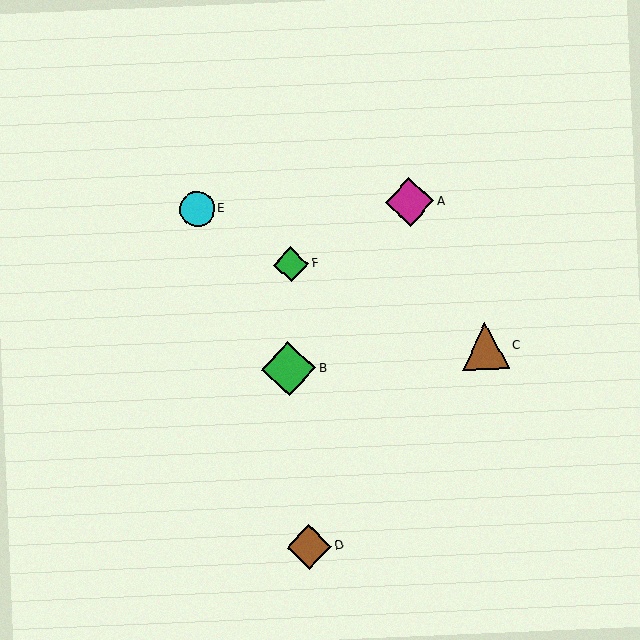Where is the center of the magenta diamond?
The center of the magenta diamond is at (410, 202).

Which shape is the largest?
The green diamond (labeled B) is the largest.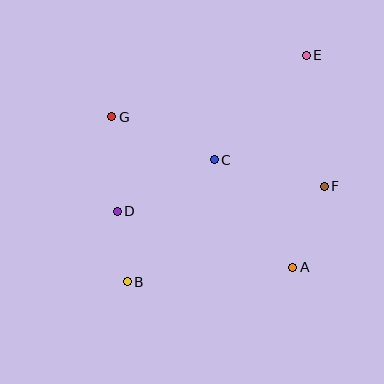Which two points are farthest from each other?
Points B and E are farthest from each other.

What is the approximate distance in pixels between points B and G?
The distance between B and G is approximately 165 pixels.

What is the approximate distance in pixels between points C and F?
The distance between C and F is approximately 113 pixels.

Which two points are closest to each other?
Points B and D are closest to each other.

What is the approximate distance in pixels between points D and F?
The distance between D and F is approximately 209 pixels.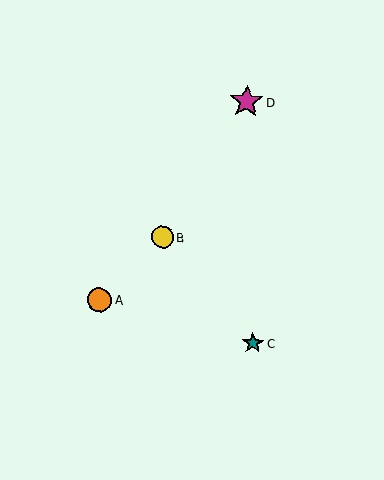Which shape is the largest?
The magenta star (labeled D) is the largest.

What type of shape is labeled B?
Shape B is a yellow circle.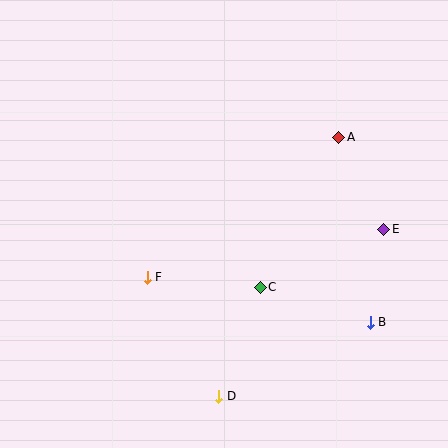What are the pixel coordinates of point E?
Point E is at (384, 229).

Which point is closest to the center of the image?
Point C at (260, 287) is closest to the center.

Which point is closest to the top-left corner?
Point F is closest to the top-left corner.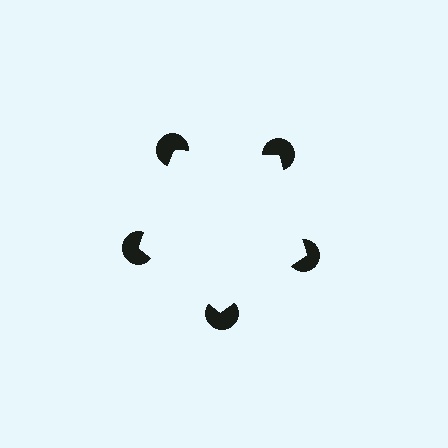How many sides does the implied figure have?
5 sides.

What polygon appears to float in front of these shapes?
An illusory pentagon — its edges are inferred from the aligned wedge cuts in the pac-man discs, not physically drawn.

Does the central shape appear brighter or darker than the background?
It typically appears slightly brighter than the background, even though no actual brightness change is drawn.